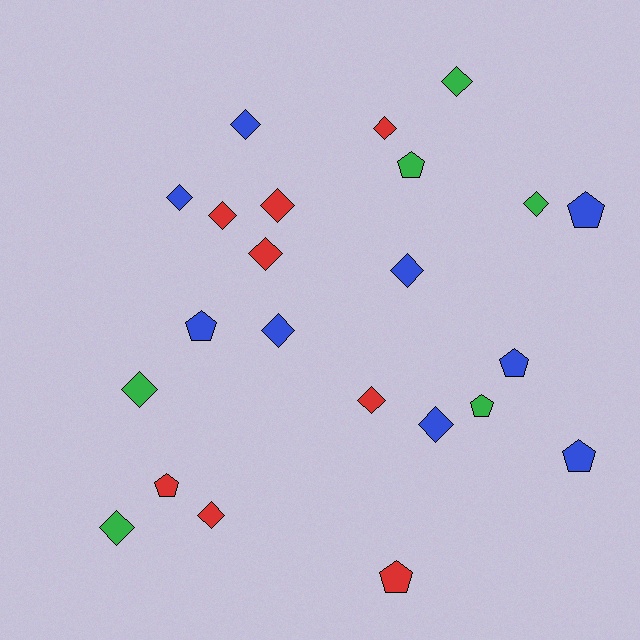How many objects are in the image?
There are 23 objects.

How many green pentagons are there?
There are 2 green pentagons.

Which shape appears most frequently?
Diamond, with 15 objects.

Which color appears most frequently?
Blue, with 9 objects.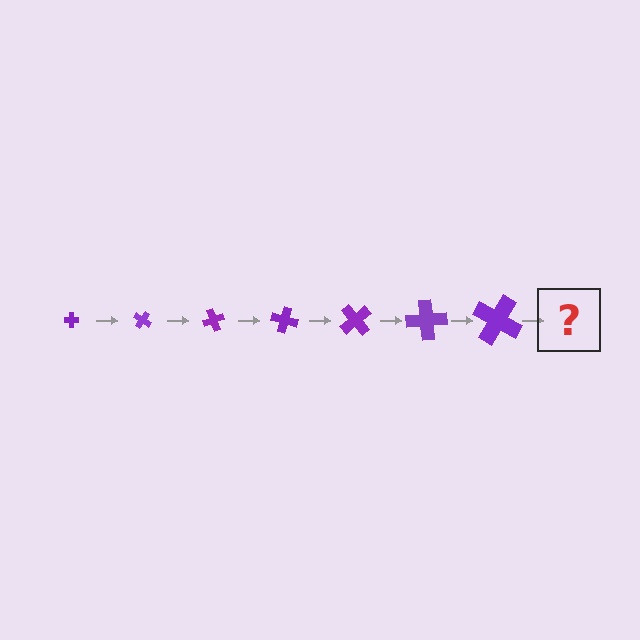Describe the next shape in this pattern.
It should be a cross, larger than the previous one and rotated 245 degrees from the start.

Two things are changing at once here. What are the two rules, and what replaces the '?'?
The two rules are that the cross grows larger each step and it rotates 35 degrees each step. The '?' should be a cross, larger than the previous one and rotated 245 degrees from the start.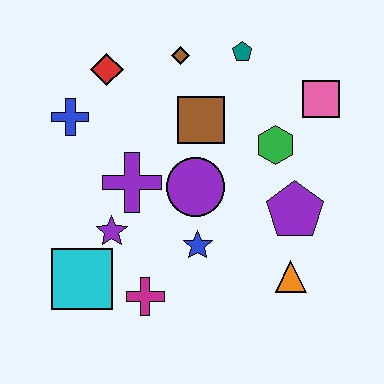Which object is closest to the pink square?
The green hexagon is closest to the pink square.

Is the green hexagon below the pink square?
Yes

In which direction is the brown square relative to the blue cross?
The brown square is to the right of the blue cross.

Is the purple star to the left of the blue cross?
No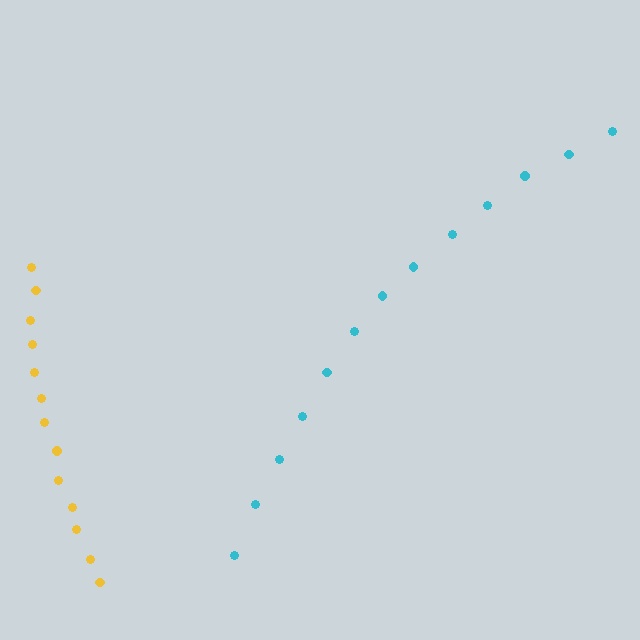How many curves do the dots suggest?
There are 2 distinct paths.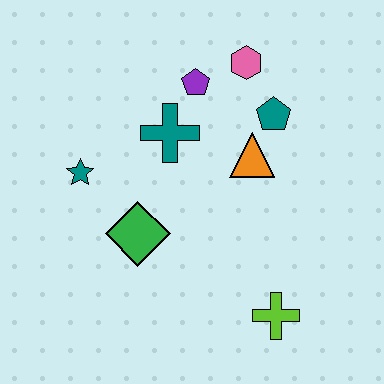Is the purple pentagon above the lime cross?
Yes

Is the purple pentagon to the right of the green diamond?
Yes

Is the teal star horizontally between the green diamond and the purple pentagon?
No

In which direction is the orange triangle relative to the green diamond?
The orange triangle is to the right of the green diamond.